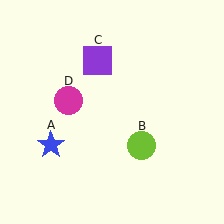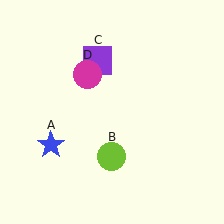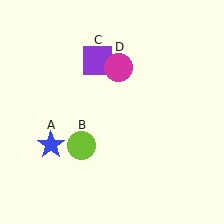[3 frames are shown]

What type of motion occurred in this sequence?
The lime circle (object B), magenta circle (object D) rotated clockwise around the center of the scene.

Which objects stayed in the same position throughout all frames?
Blue star (object A) and purple square (object C) remained stationary.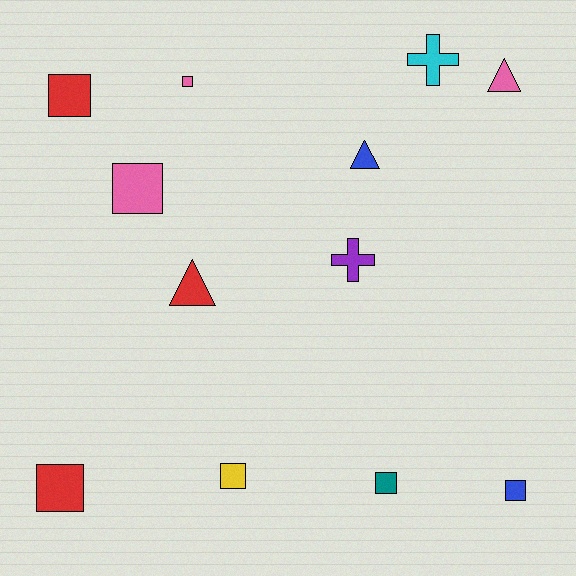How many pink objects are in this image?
There are 3 pink objects.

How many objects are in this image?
There are 12 objects.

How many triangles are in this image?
There are 3 triangles.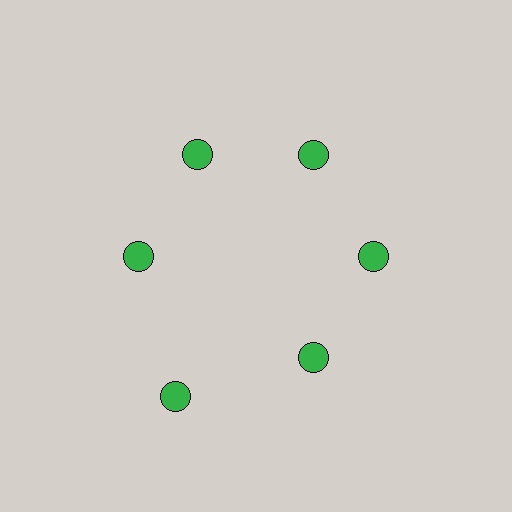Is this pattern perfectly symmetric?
No. The 6 green circles are arranged in a ring, but one element near the 7 o'clock position is pushed outward from the center, breaking the 6-fold rotational symmetry.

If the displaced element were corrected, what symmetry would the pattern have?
It would have 6-fold rotational symmetry — the pattern would map onto itself every 60 degrees.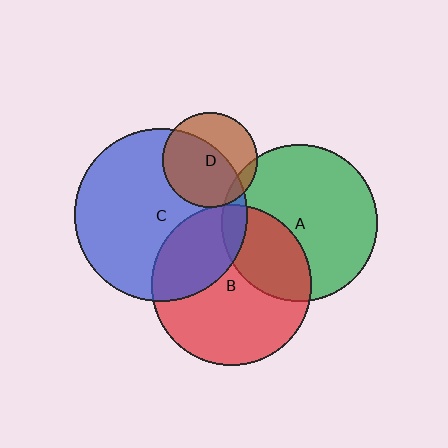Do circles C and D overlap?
Yes.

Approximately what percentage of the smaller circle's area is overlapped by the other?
Approximately 60%.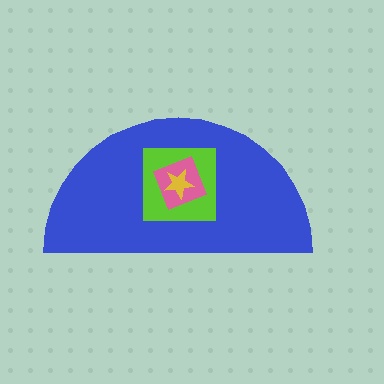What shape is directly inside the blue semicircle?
The lime square.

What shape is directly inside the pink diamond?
The yellow star.